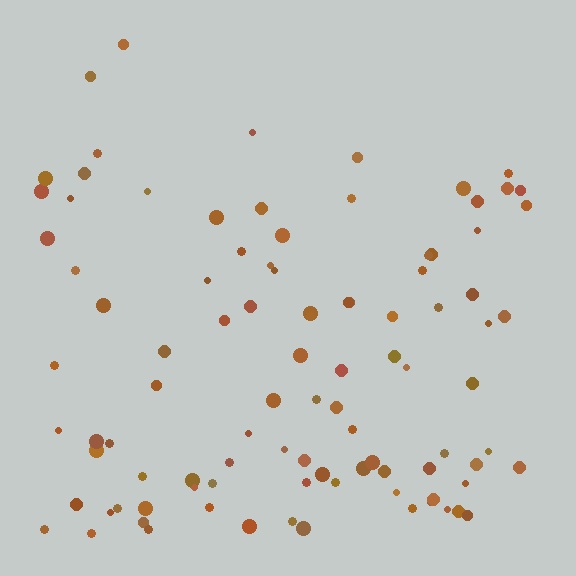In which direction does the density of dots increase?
From top to bottom, with the bottom side densest.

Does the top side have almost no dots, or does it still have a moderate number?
Still a moderate number, just noticeably fewer than the bottom.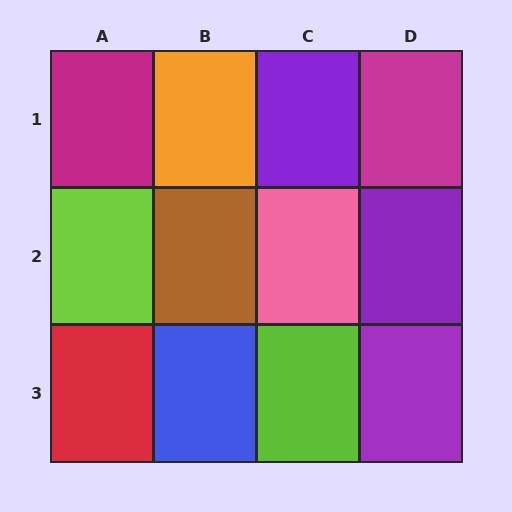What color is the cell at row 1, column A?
Magenta.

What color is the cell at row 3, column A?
Red.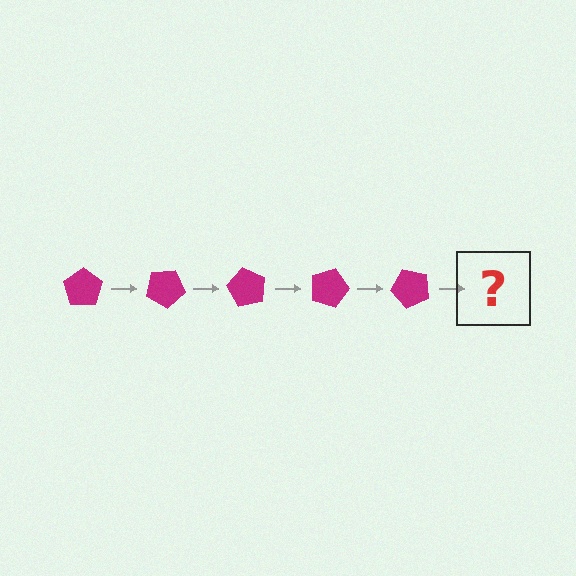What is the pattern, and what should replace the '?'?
The pattern is that the pentagon rotates 30 degrees each step. The '?' should be a magenta pentagon rotated 150 degrees.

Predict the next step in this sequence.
The next step is a magenta pentagon rotated 150 degrees.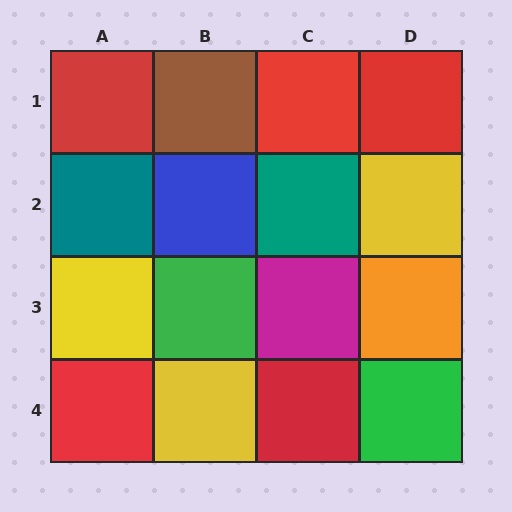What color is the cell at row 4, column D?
Green.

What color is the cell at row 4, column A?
Red.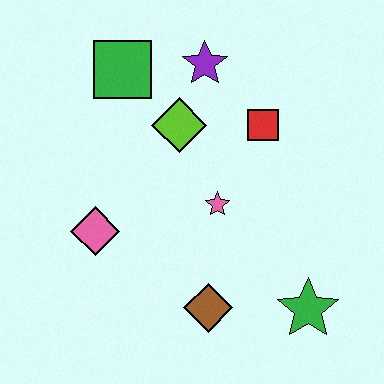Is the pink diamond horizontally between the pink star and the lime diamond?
No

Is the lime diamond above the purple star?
No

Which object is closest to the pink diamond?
The pink star is closest to the pink diamond.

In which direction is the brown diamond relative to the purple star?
The brown diamond is below the purple star.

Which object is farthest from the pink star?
The green square is farthest from the pink star.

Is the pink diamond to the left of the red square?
Yes